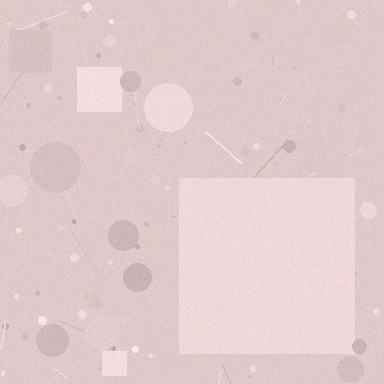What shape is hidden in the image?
A square is hidden in the image.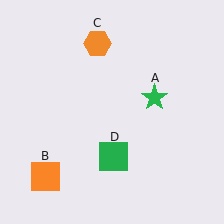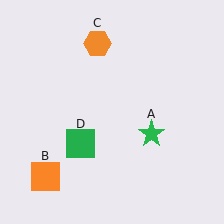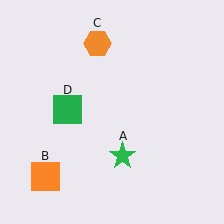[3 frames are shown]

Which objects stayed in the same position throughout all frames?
Orange square (object B) and orange hexagon (object C) remained stationary.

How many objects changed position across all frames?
2 objects changed position: green star (object A), green square (object D).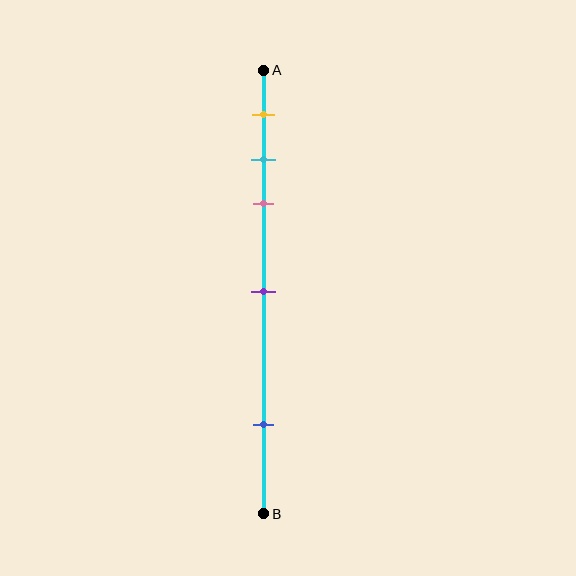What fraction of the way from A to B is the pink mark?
The pink mark is approximately 30% (0.3) of the way from A to B.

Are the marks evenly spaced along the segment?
No, the marks are not evenly spaced.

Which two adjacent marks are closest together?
The cyan and pink marks are the closest adjacent pair.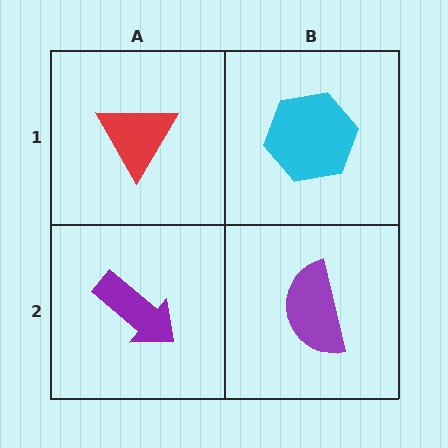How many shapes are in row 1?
2 shapes.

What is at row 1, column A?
A red triangle.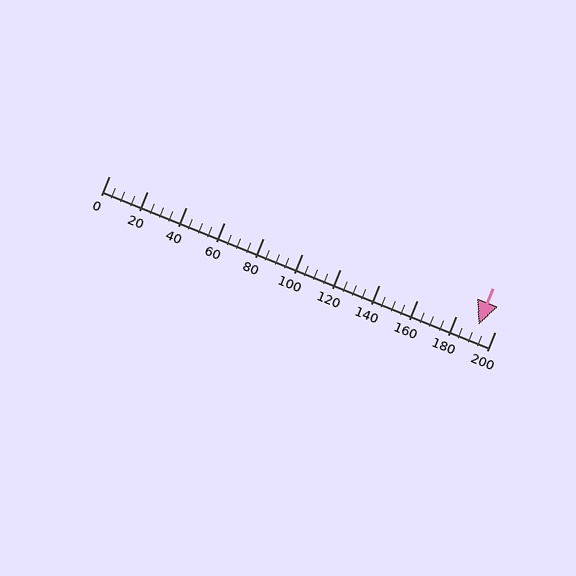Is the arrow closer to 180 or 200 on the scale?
The arrow is closer to 200.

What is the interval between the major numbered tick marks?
The major tick marks are spaced 20 units apart.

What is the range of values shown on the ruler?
The ruler shows values from 0 to 200.